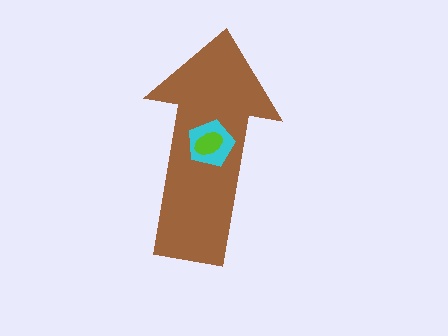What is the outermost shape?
The brown arrow.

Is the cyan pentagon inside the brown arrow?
Yes.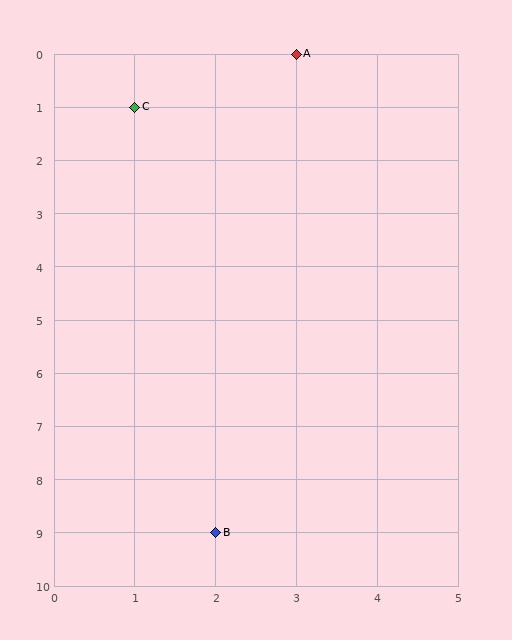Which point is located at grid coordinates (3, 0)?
Point A is at (3, 0).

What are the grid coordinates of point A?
Point A is at grid coordinates (3, 0).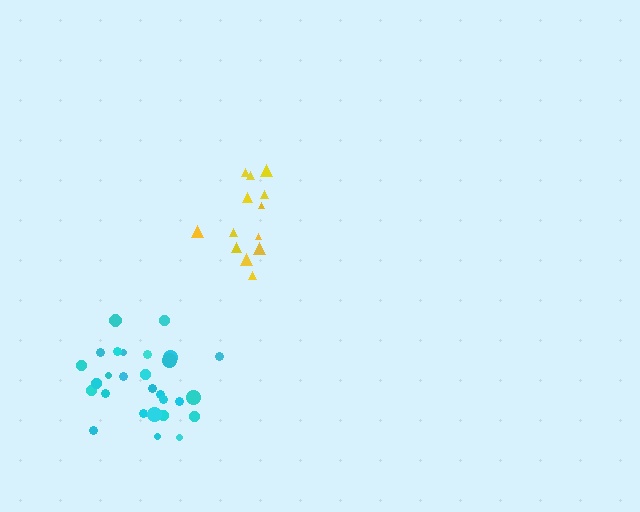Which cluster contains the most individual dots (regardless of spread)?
Cyan (28).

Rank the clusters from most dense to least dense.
cyan, yellow.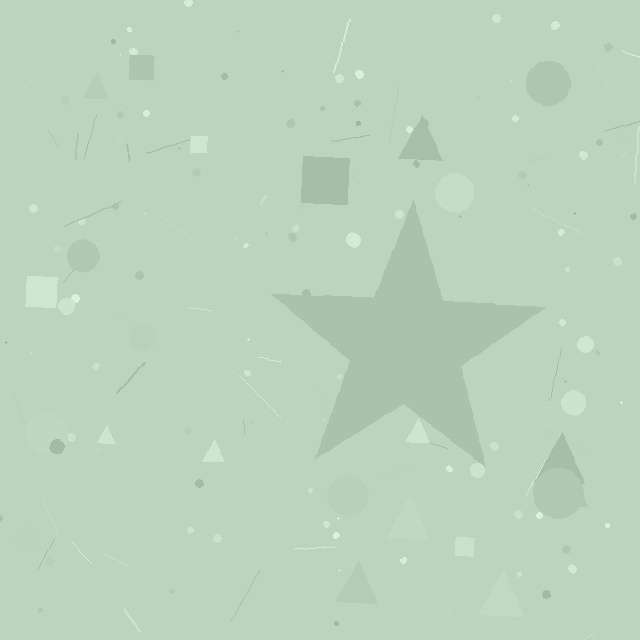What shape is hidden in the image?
A star is hidden in the image.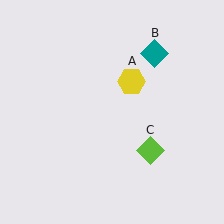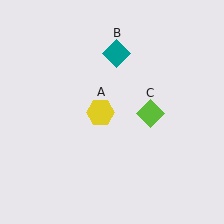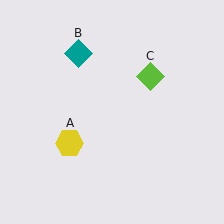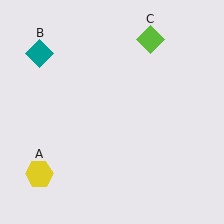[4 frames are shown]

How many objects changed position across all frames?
3 objects changed position: yellow hexagon (object A), teal diamond (object B), lime diamond (object C).